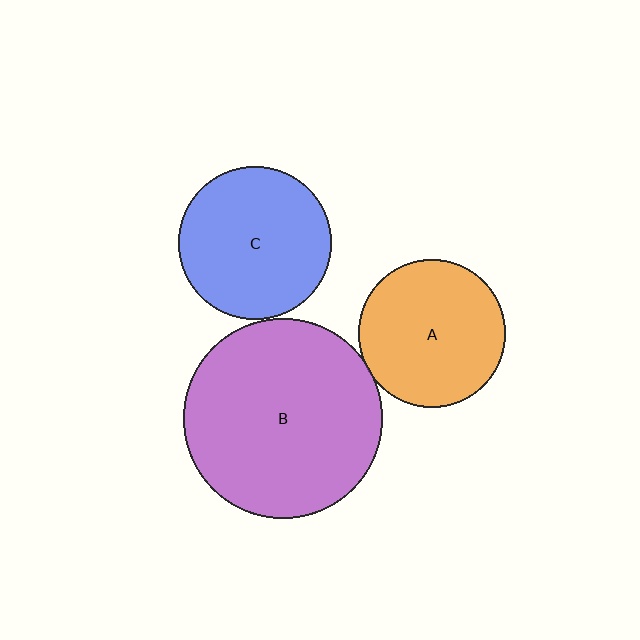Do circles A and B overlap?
Yes.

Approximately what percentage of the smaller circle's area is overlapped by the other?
Approximately 5%.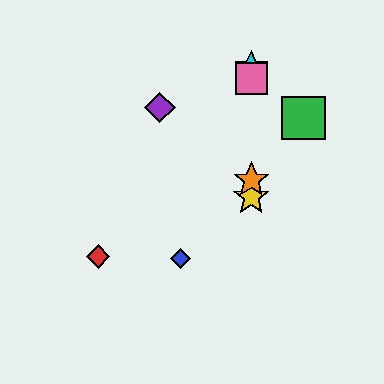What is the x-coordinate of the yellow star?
The yellow star is at x≈251.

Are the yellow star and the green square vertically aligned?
No, the yellow star is at x≈251 and the green square is at x≈304.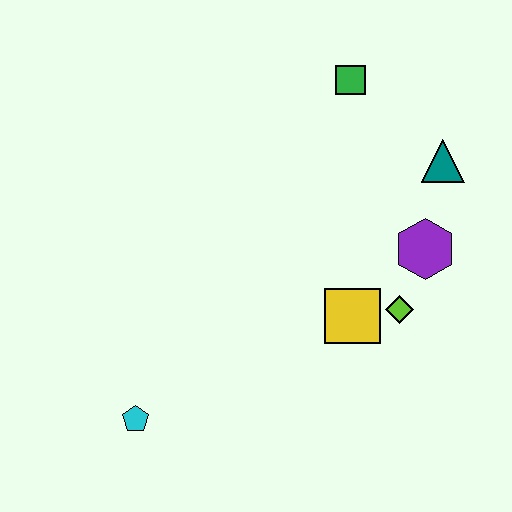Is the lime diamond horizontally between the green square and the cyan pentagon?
No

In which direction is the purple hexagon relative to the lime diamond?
The purple hexagon is above the lime diamond.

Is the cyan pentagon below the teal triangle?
Yes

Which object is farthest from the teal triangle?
The cyan pentagon is farthest from the teal triangle.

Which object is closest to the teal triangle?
The purple hexagon is closest to the teal triangle.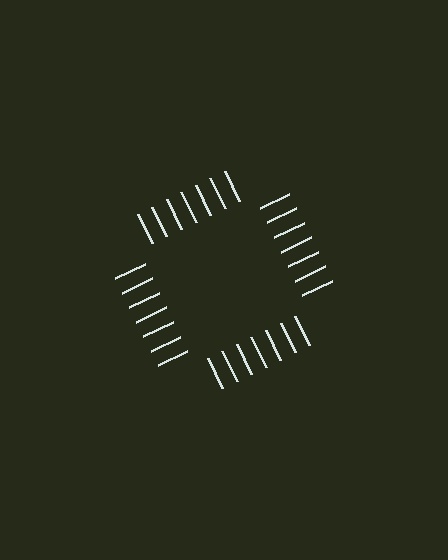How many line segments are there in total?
28 — 7 along each of the 4 edges.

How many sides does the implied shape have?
4 sides — the line-ends trace a square.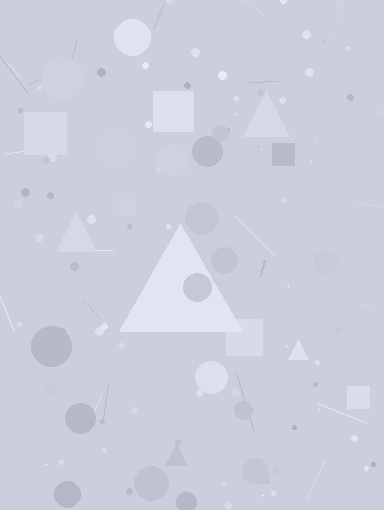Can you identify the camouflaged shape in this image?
The camouflaged shape is a triangle.